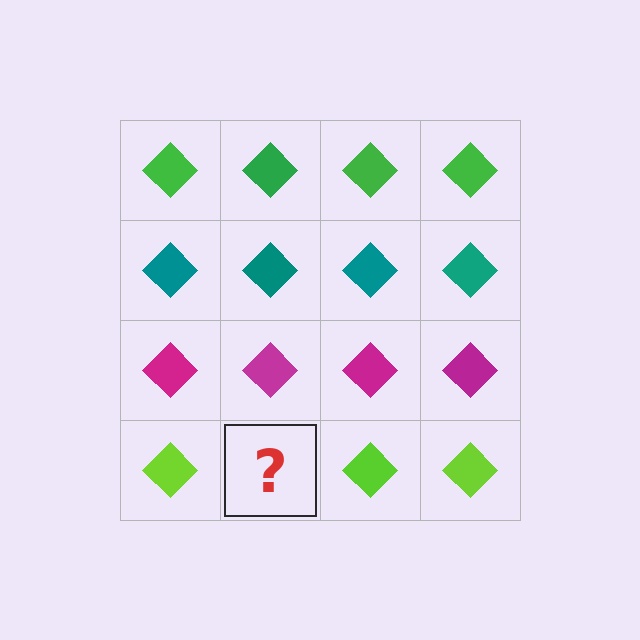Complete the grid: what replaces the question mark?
The question mark should be replaced with a lime diamond.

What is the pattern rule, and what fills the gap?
The rule is that each row has a consistent color. The gap should be filled with a lime diamond.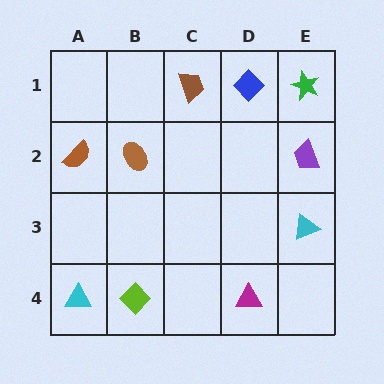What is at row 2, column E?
A purple trapezoid.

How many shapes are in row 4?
3 shapes.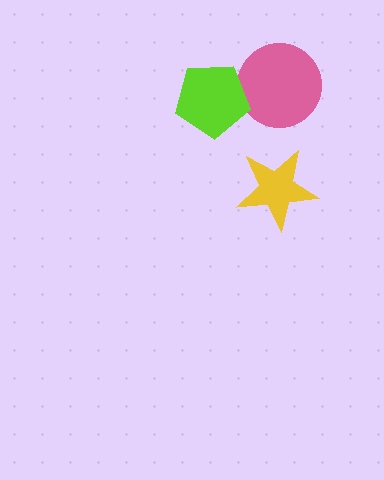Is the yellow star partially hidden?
No, no other shape covers it.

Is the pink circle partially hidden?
Yes, it is partially covered by another shape.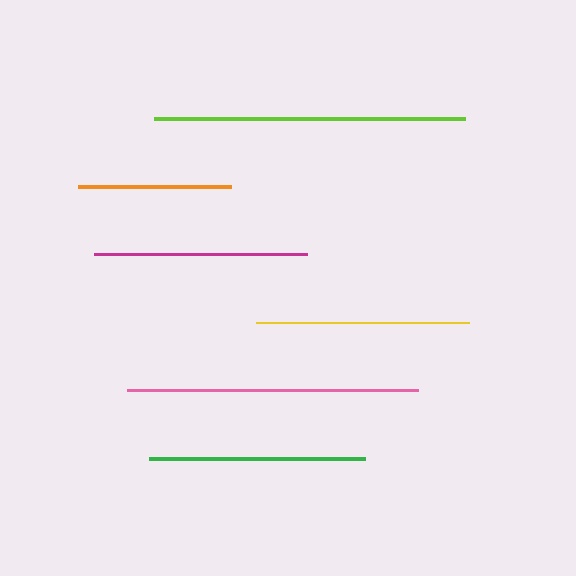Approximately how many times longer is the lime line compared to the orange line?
The lime line is approximately 2.0 times the length of the orange line.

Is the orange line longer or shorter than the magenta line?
The magenta line is longer than the orange line.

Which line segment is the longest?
The lime line is the longest at approximately 310 pixels.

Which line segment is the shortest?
The orange line is the shortest at approximately 154 pixels.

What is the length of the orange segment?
The orange segment is approximately 154 pixels long.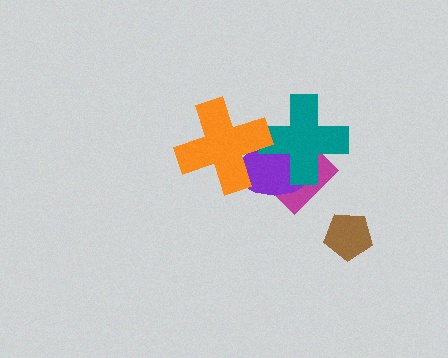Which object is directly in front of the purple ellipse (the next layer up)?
The teal cross is directly in front of the purple ellipse.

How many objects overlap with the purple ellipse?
3 objects overlap with the purple ellipse.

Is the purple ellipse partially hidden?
Yes, it is partially covered by another shape.